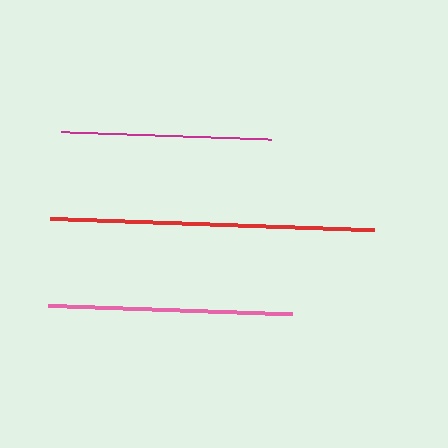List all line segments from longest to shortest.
From longest to shortest: red, pink, magenta.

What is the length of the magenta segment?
The magenta segment is approximately 210 pixels long.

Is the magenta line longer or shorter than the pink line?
The pink line is longer than the magenta line.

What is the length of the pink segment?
The pink segment is approximately 244 pixels long.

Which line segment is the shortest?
The magenta line is the shortest at approximately 210 pixels.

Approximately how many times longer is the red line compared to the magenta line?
The red line is approximately 1.5 times the length of the magenta line.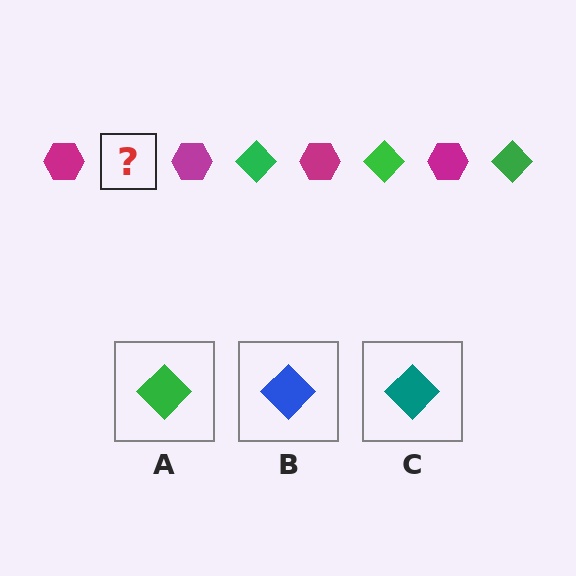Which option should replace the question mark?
Option A.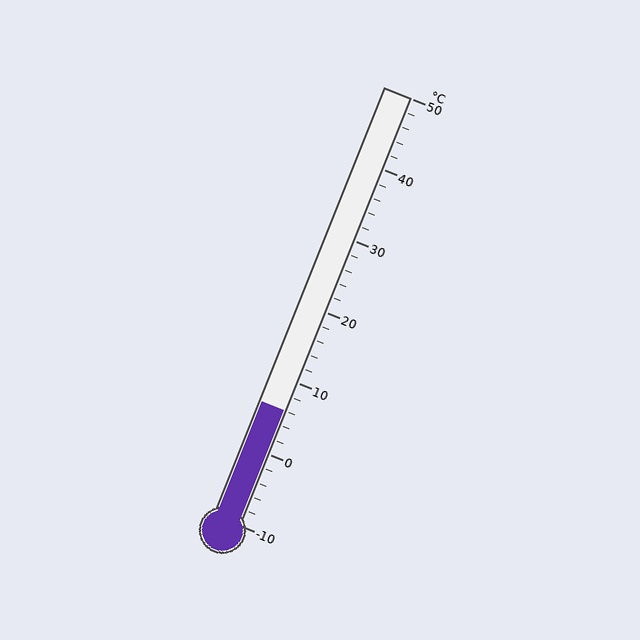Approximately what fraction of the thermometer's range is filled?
The thermometer is filled to approximately 25% of its range.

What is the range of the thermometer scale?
The thermometer scale ranges from -10°C to 50°C.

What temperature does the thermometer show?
The thermometer shows approximately 6°C.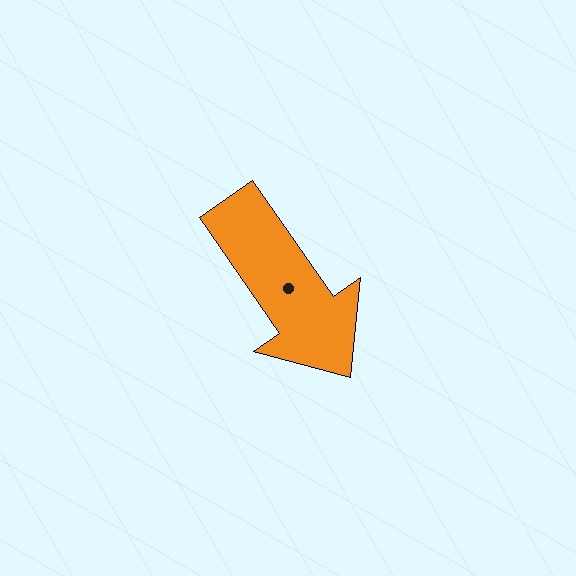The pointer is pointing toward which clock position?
Roughly 5 o'clock.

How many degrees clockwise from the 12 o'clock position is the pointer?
Approximately 145 degrees.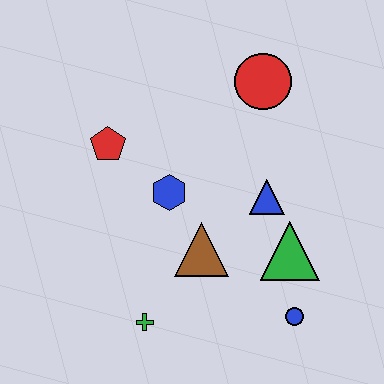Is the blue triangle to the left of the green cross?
No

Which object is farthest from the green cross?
The red circle is farthest from the green cross.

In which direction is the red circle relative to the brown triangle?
The red circle is above the brown triangle.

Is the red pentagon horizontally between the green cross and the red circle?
No